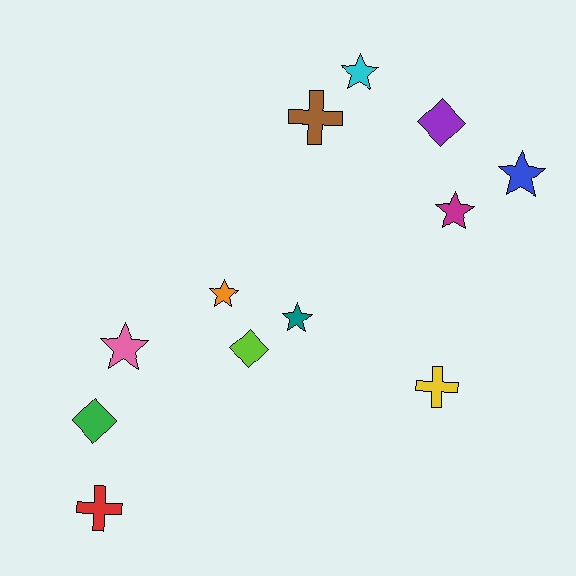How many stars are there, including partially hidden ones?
There are 6 stars.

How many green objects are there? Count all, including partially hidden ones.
There is 1 green object.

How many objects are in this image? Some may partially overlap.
There are 12 objects.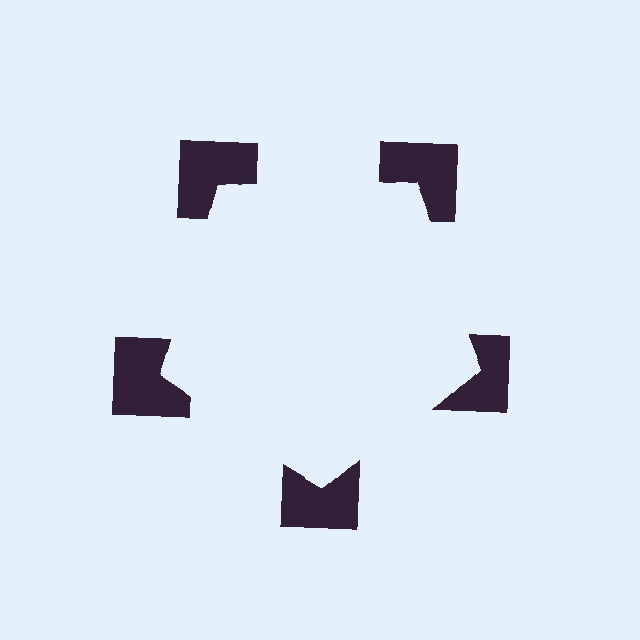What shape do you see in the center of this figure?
An illusory pentagon — its edges are inferred from the aligned wedge cuts in the notched squares, not physically drawn.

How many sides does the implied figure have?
5 sides.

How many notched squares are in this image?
There are 5 — one at each vertex of the illusory pentagon.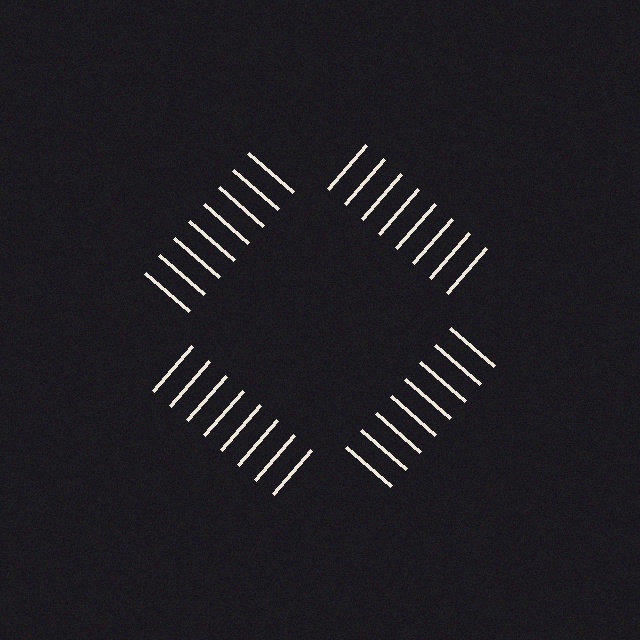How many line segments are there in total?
32 — 8 along each of the 4 edges.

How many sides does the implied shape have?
4 sides — the line-ends trace a square.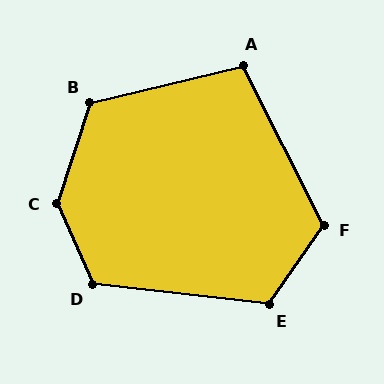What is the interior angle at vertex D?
Approximately 120 degrees (obtuse).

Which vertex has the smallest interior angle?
A, at approximately 103 degrees.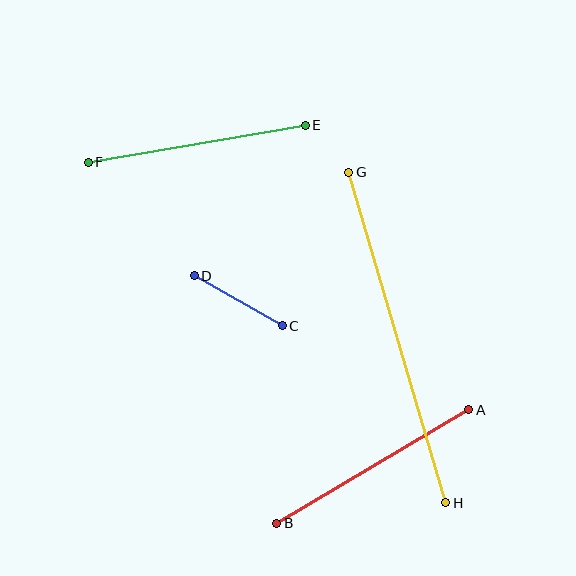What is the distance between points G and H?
The distance is approximately 345 pixels.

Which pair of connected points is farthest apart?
Points G and H are farthest apart.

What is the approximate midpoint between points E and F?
The midpoint is at approximately (197, 144) pixels.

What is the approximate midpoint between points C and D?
The midpoint is at approximately (238, 301) pixels.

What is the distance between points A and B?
The distance is approximately 223 pixels.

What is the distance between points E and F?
The distance is approximately 220 pixels.